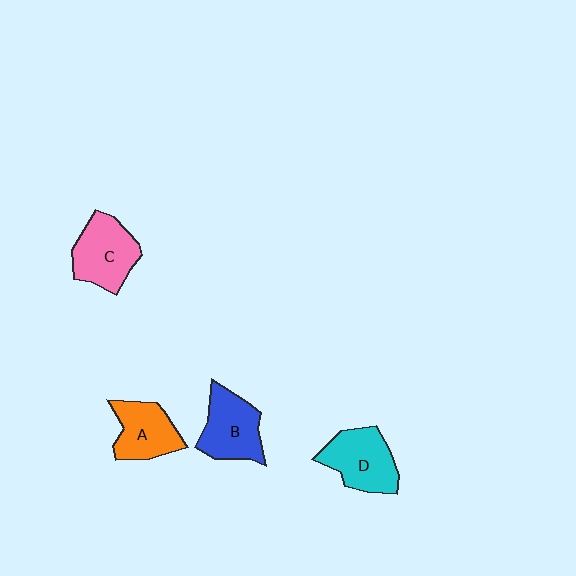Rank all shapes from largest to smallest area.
From largest to smallest: C (pink), D (cyan), B (blue), A (orange).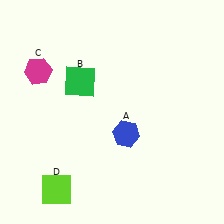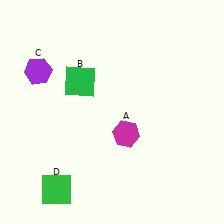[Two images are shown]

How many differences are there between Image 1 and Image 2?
There are 3 differences between the two images.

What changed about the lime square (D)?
In Image 1, D is lime. In Image 2, it changed to green.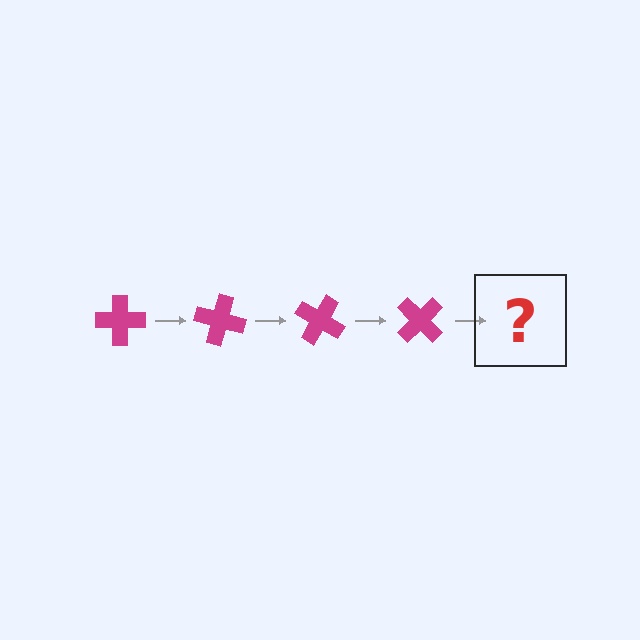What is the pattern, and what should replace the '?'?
The pattern is that the cross rotates 15 degrees each step. The '?' should be a magenta cross rotated 60 degrees.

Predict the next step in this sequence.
The next step is a magenta cross rotated 60 degrees.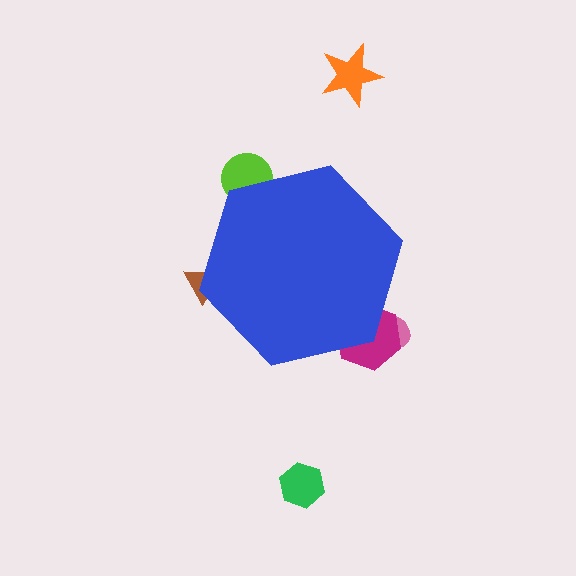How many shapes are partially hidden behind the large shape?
4 shapes are partially hidden.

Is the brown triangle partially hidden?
Yes, the brown triangle is partially hidden behind the blue hexagon.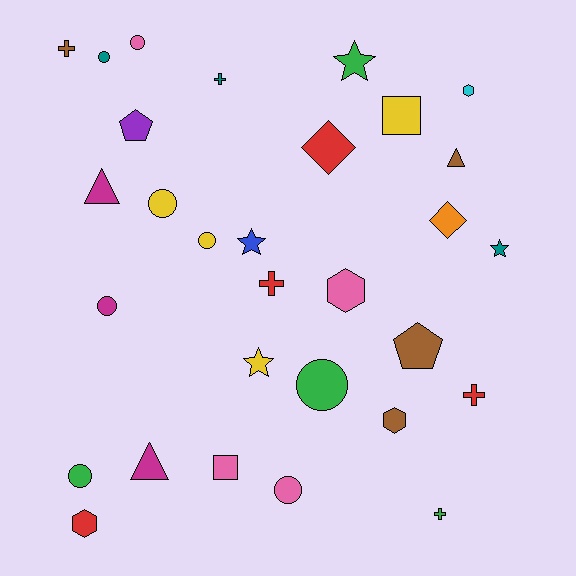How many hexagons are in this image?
There are 4 hexagons.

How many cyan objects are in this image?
There is 1 cyan object.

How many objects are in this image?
There are 30 objects.